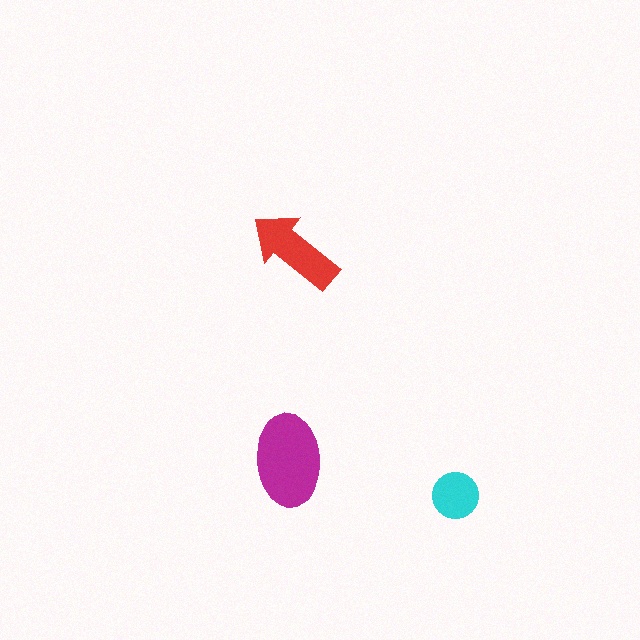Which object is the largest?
The magenta ellipse.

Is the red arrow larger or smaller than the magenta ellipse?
Smaller.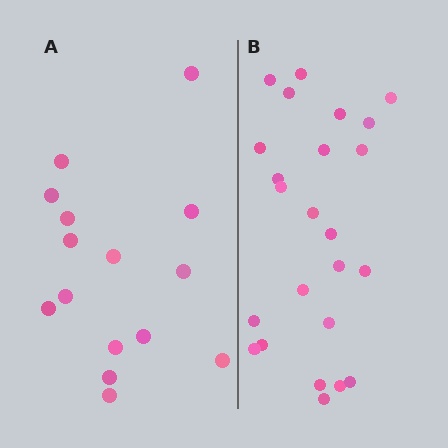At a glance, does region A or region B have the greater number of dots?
Region B (the right region) has more dots.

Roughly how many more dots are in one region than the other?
Region B has roughly 8 or so more dots than region A.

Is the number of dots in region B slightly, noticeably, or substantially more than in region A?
Region B has substantially more. The ratio is roughly 1.6 to 1.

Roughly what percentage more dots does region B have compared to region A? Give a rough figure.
About 60% more.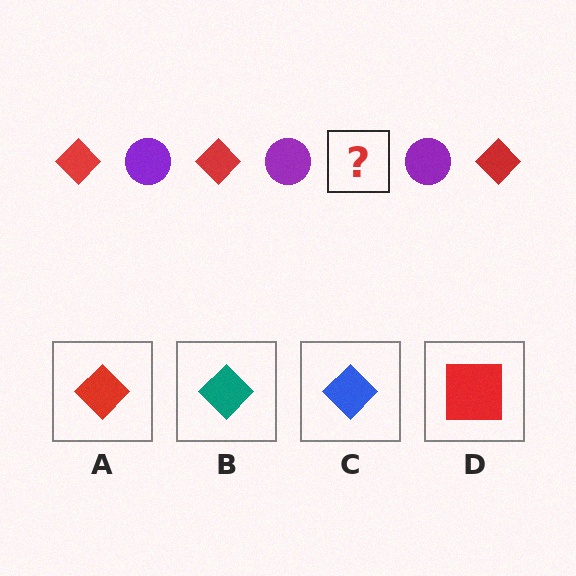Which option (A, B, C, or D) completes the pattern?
A.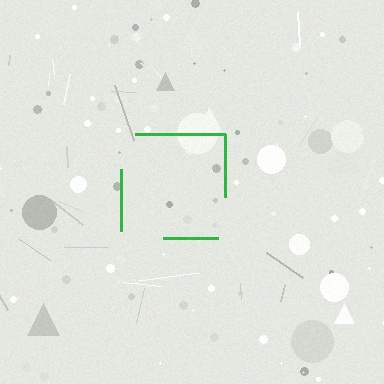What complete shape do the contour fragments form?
The contour fragments form a square.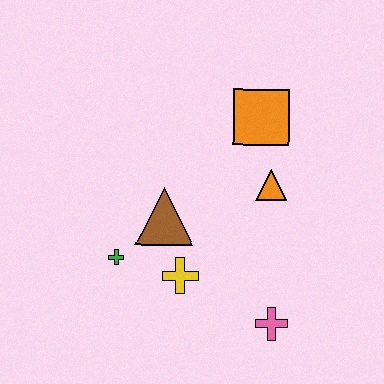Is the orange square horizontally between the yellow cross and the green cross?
No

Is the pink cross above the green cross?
No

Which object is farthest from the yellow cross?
The orange square is farthest from the yellow cross.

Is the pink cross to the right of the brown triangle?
Yes